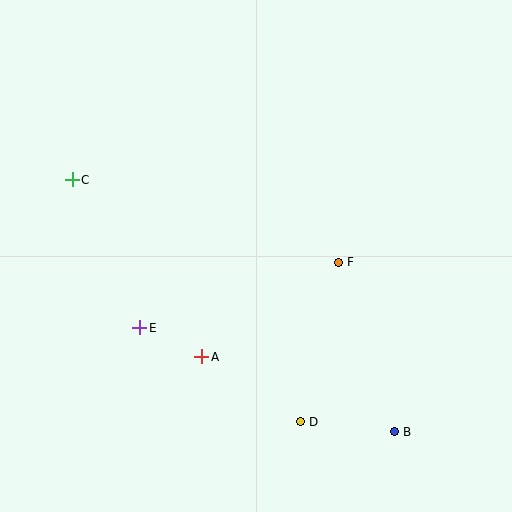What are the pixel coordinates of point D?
Point D is at (300, 422).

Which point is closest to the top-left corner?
Point C is closest to the top-left corner.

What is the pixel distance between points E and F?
The distance between E and F is 209 pixels.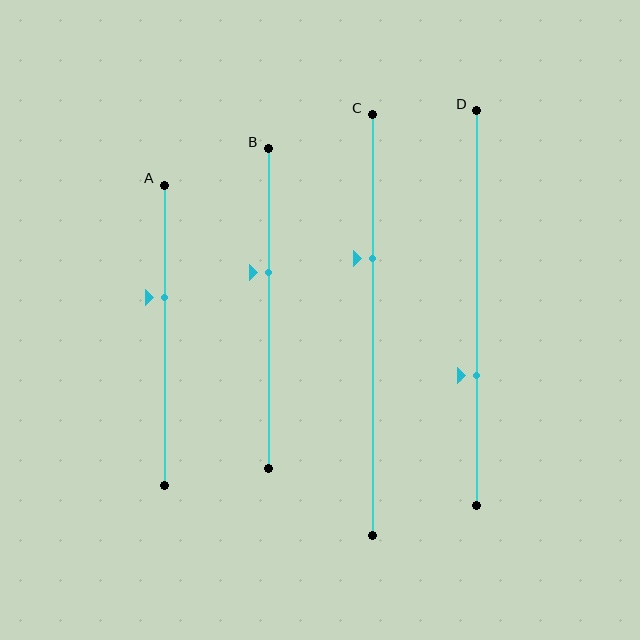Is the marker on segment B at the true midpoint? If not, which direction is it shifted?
No, the marker on segment B is shifted upward by about 11% of the segment length.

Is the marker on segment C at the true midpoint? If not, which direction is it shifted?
No, the marker on segment C is shifted upward by about 16% of the segment length.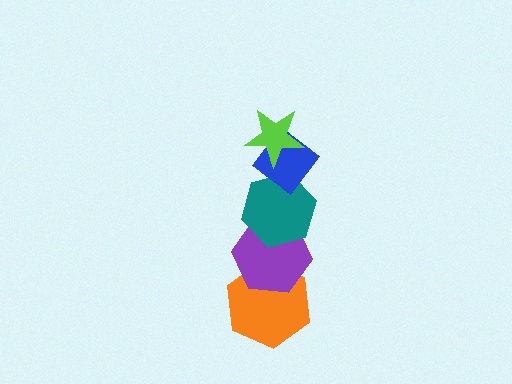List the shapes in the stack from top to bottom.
From top to bottom: the lime star, the blue diamond, the teal hexagon, the purple hexagon, the orange hexagon.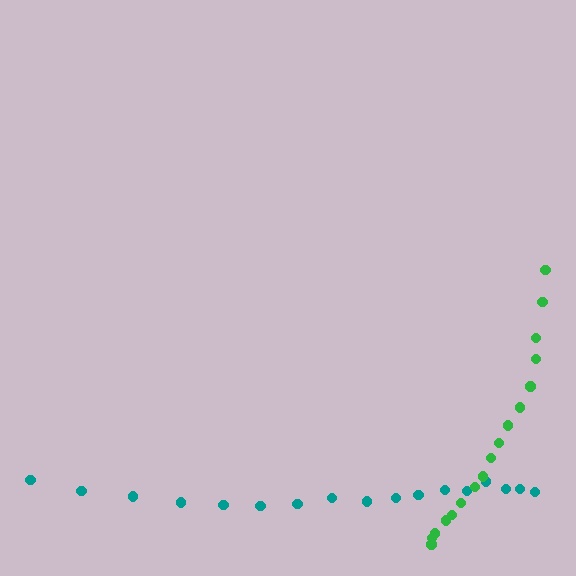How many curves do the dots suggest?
There are 2 distinct paths.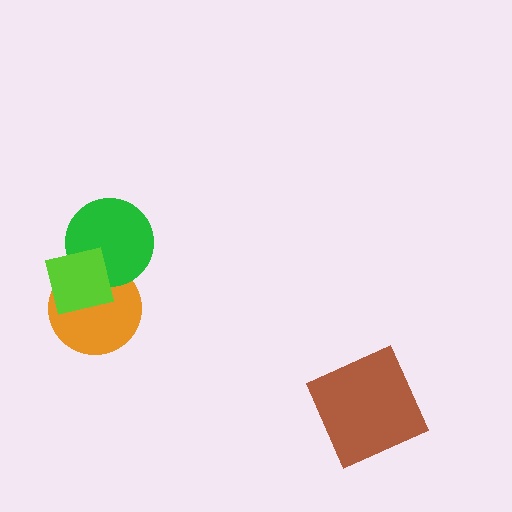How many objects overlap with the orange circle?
3 objects overlap with the orange circle.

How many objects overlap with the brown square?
0 objects overlap with the brown square.